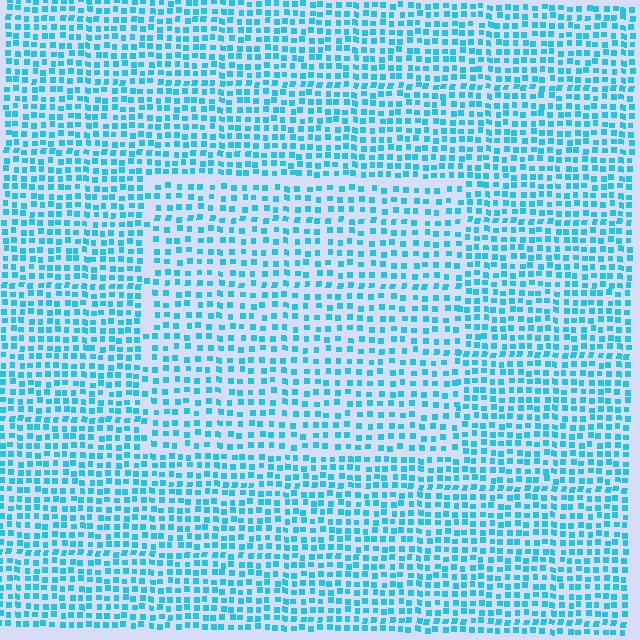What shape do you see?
I see a rectangle.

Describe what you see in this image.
The image contains small cyan elements arranged at two different densities. A rectangle-shaped region is visible where the elements are less densely packed than the surrounding area.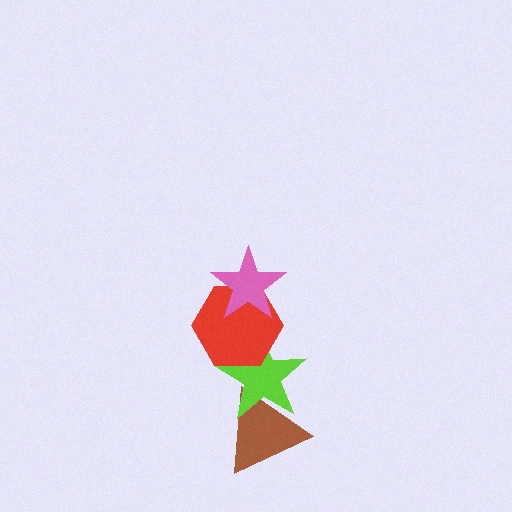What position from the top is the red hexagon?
The red hexagon is 2nd from the top.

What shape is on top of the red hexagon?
The pink star is on top of the red hexagon.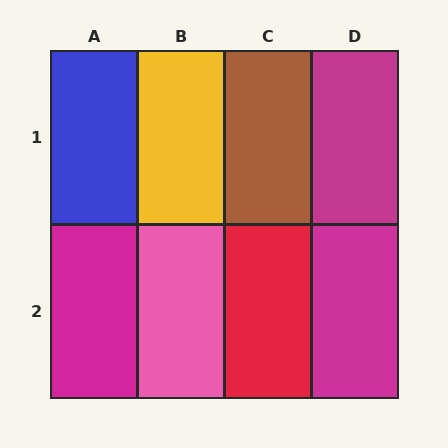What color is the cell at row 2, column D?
Magenta.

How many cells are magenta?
3 cells are magenta.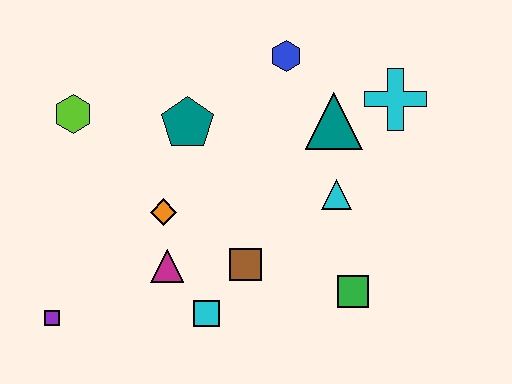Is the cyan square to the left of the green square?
Yes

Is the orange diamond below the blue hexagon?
Yes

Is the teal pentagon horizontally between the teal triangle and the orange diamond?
Yes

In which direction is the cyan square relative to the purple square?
The cyan square is to the right of the purple square.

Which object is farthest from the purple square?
The cyan cross is farthest from the purple square.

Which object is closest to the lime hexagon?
The teal pentagon is closest to the lime hexagon.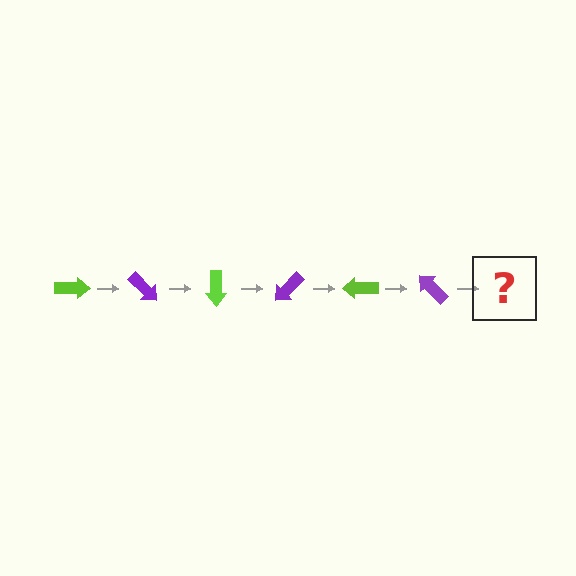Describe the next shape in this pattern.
It should be a lime arrow, rotated 270 degrees from the start.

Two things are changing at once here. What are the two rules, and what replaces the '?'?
The two rules are that it rotates 45 degrees each step and the color cycles through lime and purple. The '?' should be a lime arrow, rotated 270 degrees from the start.